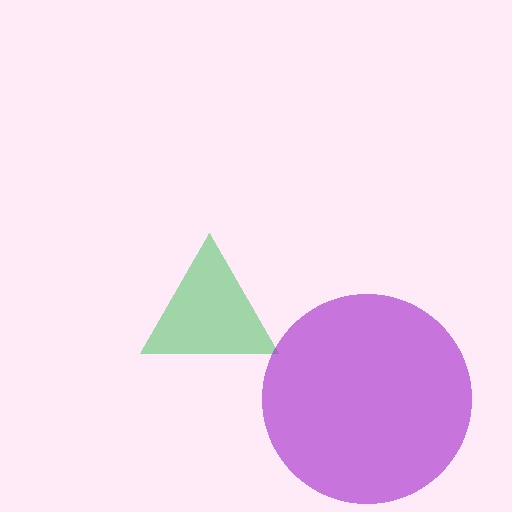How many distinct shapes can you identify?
There are 2 distinct shapes: a green triangle, a purple circle.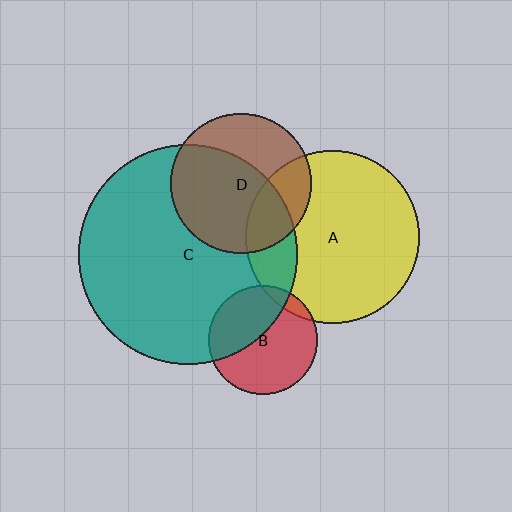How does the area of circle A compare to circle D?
Approximately 1.5 times.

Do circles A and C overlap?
Yes.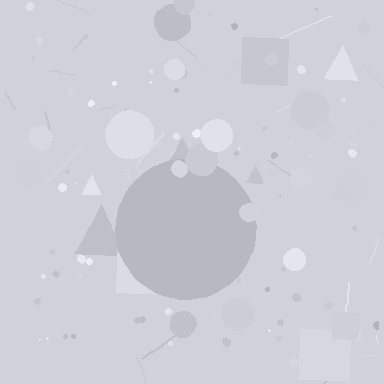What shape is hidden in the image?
A circle is hidden in the image.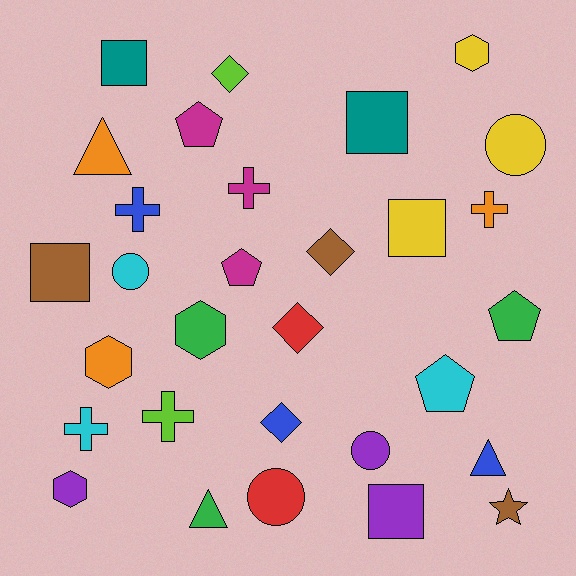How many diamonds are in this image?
There are 4 diamonds.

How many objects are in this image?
There are 30 objects.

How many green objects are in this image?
There are 3 green objects.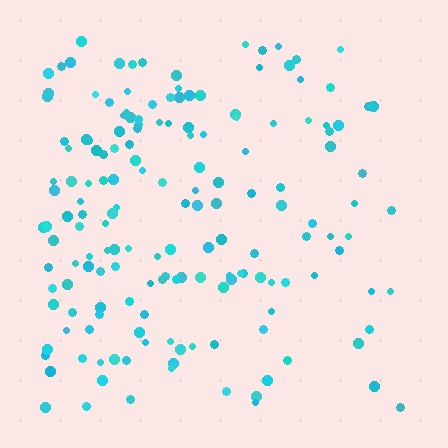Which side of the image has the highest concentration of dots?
The left.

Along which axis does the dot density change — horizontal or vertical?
Horizontal.